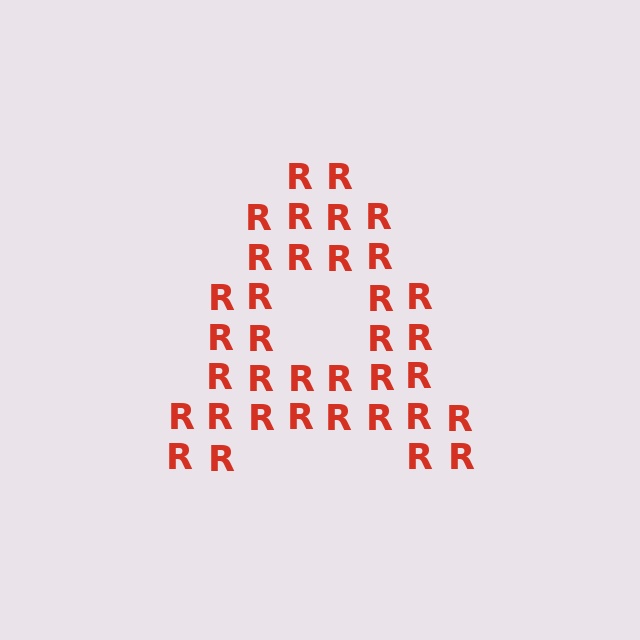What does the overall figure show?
The overall figure shows the letter A.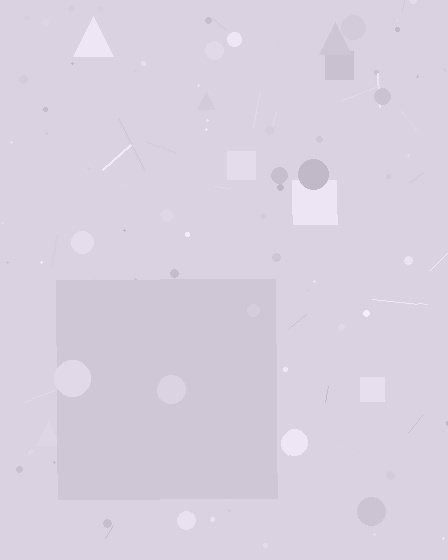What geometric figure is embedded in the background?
A square is embedded in the background.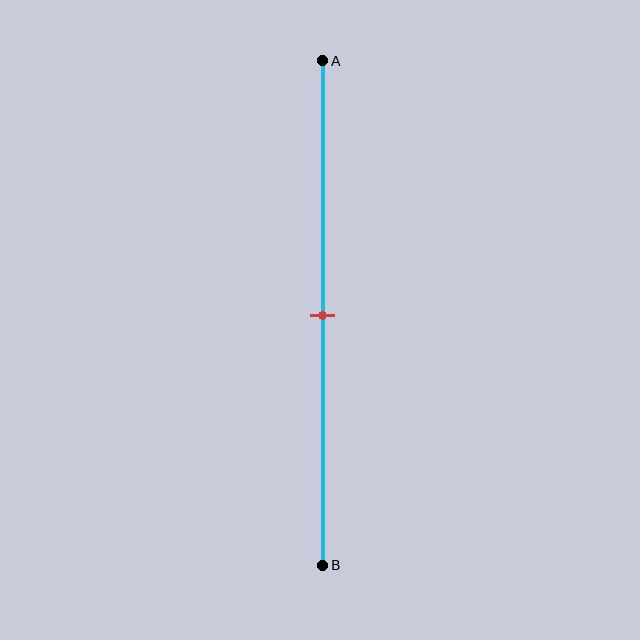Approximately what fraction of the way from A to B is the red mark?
The red mark is approximately 50% of the way from A to B.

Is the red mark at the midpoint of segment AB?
Yes, the mark is approximately at the midpoint.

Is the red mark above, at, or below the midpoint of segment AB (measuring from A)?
The red mark is approximately at the midpoint of segment AB.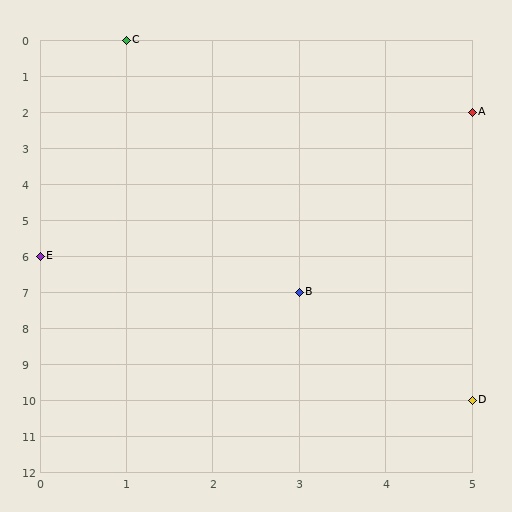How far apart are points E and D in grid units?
Points E and D are 5 columns and 4 rows apart (about 6.4 grid units diagonally).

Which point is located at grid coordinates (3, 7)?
Point B is at (3, 7).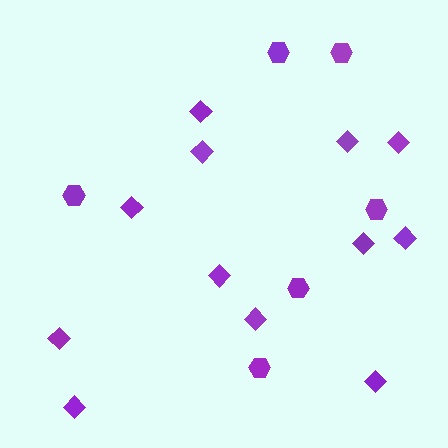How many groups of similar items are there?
There are 2 groups: one group of hexagons (6) and one group of diamonds (12).